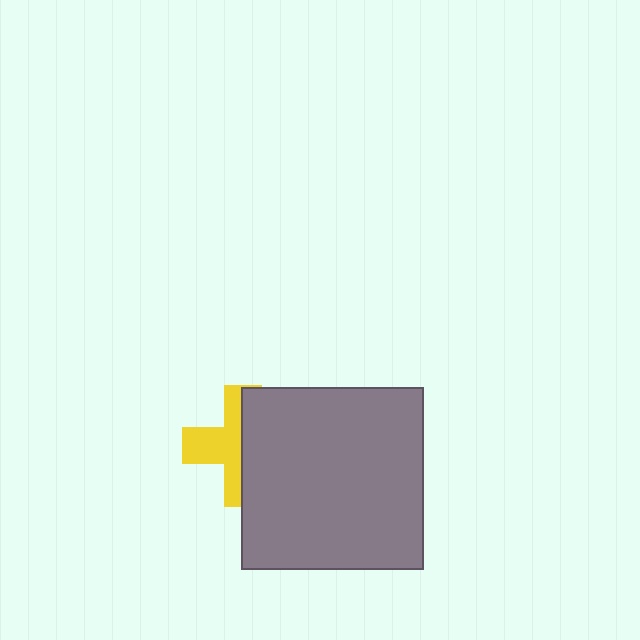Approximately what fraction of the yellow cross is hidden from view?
Roughly 51% of the yellow cross is hidden behind the gray square.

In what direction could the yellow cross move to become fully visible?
The yellow cross could move left. That would shift it out from behind the gray square entirely.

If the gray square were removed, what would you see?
You would see the complete yellow cross.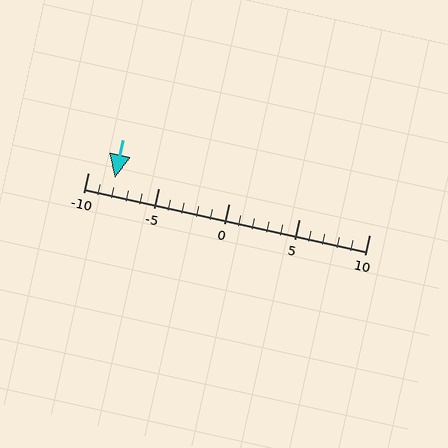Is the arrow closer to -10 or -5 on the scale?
The arrow is closer to -10.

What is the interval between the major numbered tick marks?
The major tick marks are spaced 5 units apart.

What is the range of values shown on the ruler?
The ruler shows values from -10 to 10.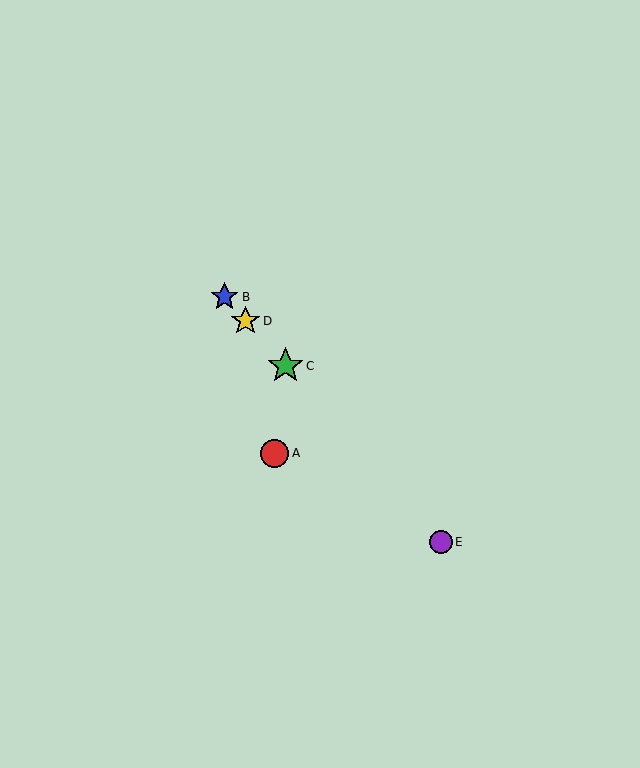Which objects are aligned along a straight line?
Objects B, C, D, E are aligned along a straight line.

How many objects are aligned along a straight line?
4 objects (B, C, D, E) are aligned along a straight line.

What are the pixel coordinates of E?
Object E is at (441, 542).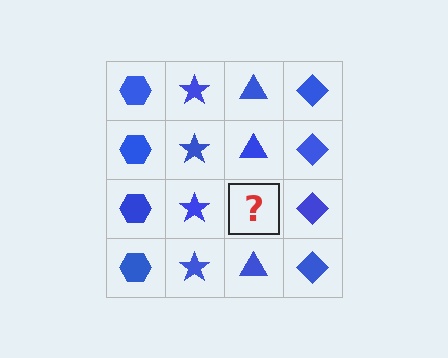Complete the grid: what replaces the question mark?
The question mark should be replaced with a blue triangle.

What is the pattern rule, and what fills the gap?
The rule is that each column has a consistent shape. The gap should be filled with a blue triangle.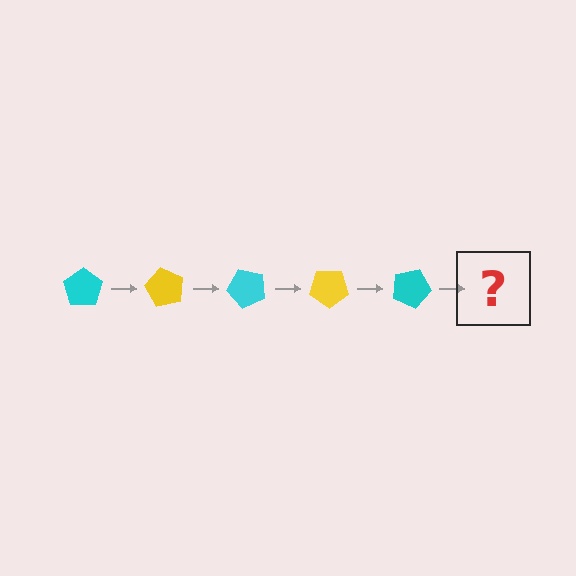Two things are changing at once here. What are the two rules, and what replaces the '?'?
The two rules are that it rotates 60 degrees each step and the color cycles through cyan and yellow. The '?' should be a yellow pentagon, rotated 300 degrees from the start.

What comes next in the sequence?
The next element should be a yellow pentagon, rotated 300 degrees from the start.